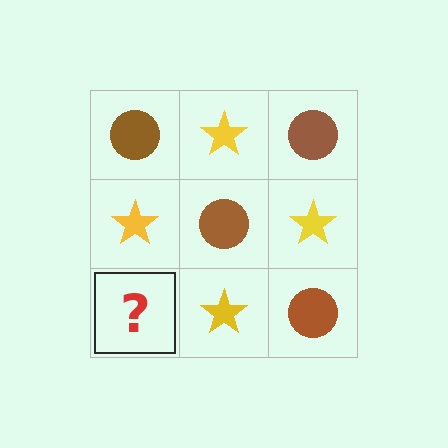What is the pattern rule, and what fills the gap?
The rule is that it alternates brown circle and yellow star in a checkerboard pattern. The gap should be filled with a brown circle.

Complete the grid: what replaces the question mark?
The question mark should be replaced with a brown circle.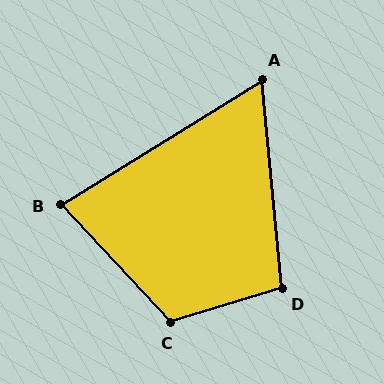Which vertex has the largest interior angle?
C, at approximately 116 degrees.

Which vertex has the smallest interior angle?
A, at approximately 64 degrees.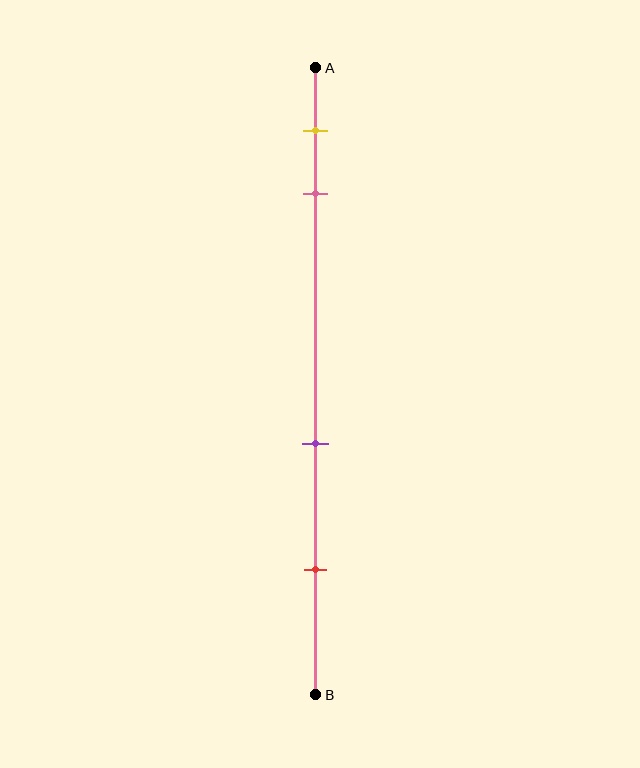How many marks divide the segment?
There are 4 marks dividing the segment.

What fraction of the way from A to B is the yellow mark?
The yellow mark is approximately 10% (0.1) of the way from A to B.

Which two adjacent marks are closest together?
The yellow and pink marks are the closest adjacent pair.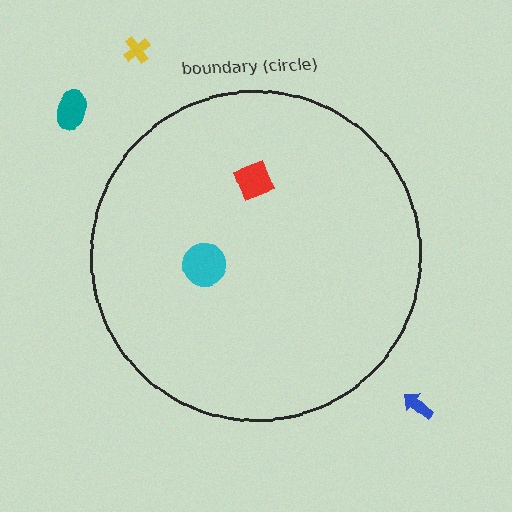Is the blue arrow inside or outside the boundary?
Outside.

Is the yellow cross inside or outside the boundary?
Outside.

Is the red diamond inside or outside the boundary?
Inside.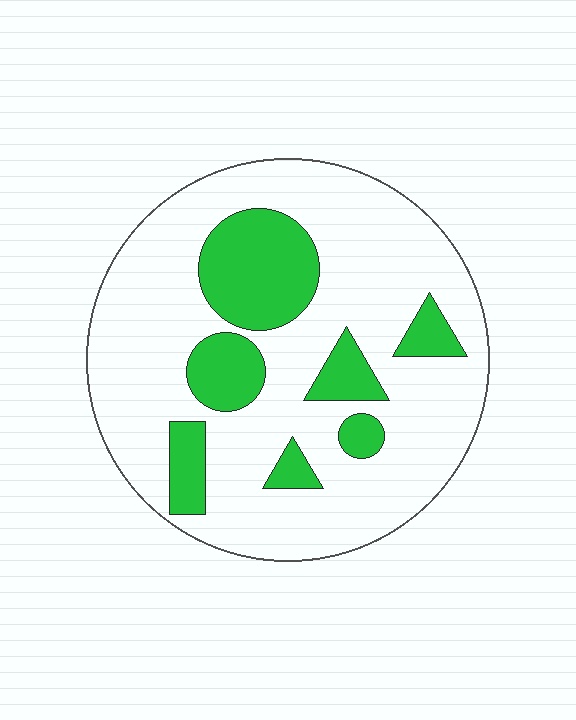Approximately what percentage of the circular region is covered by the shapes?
Approximately 25%.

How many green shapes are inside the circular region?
7.